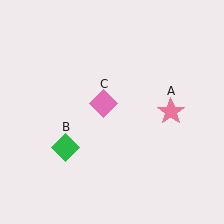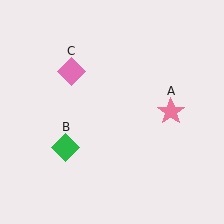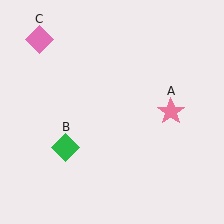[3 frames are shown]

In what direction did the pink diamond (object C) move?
The pink diamond (object C) moved up and to the left.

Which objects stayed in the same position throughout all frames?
Pink star (object A) and green diamond (object B) remained stationary.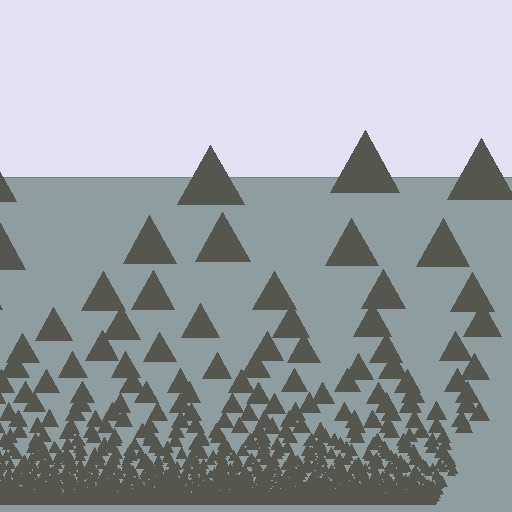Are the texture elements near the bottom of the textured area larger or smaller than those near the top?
Smaller. The gradient is inverted — elements near the bottom are smaller and denser.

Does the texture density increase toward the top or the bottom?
Density increases toward the bottom.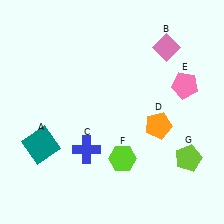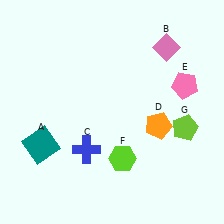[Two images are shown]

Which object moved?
The lime pentagon (G) moved up.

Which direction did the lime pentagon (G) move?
The lime pentagon (G) moved up.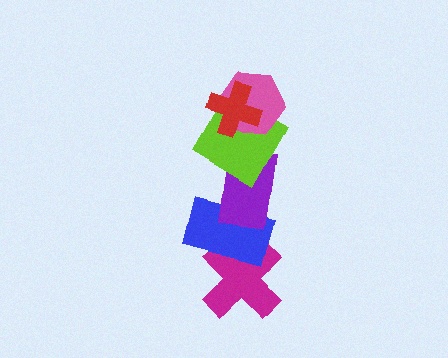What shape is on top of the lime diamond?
The pink hexagon is on top of the lime diamond.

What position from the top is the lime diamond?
The lime diamond is 3rd from the top.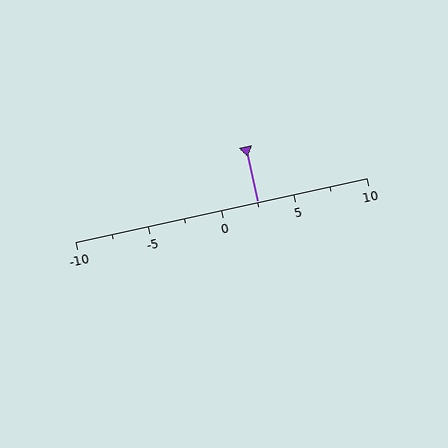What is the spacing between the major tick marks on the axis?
The major ticks are spaced 5 apart.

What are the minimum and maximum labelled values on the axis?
The axis runs from -10 to 10.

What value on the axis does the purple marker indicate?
The marker indicates approximately 2.5.